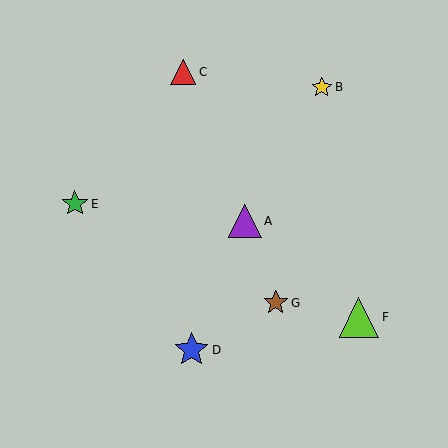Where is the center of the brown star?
The center of the brown star is at (276, 303).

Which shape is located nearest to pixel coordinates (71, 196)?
The green star (labeled E) at (75, 204) is nearest to that location.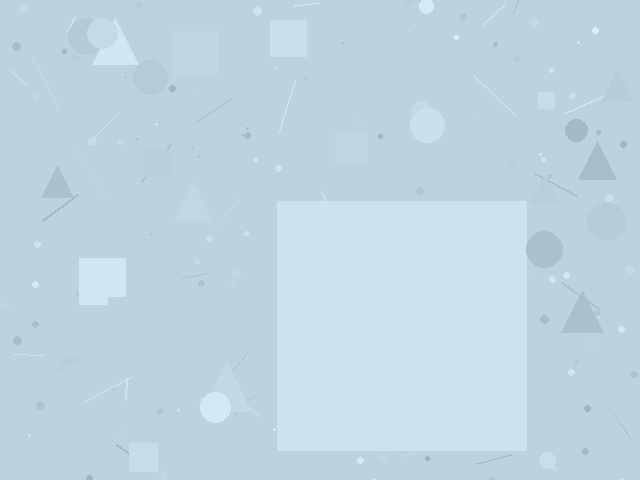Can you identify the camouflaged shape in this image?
The camouflaged shape is a square.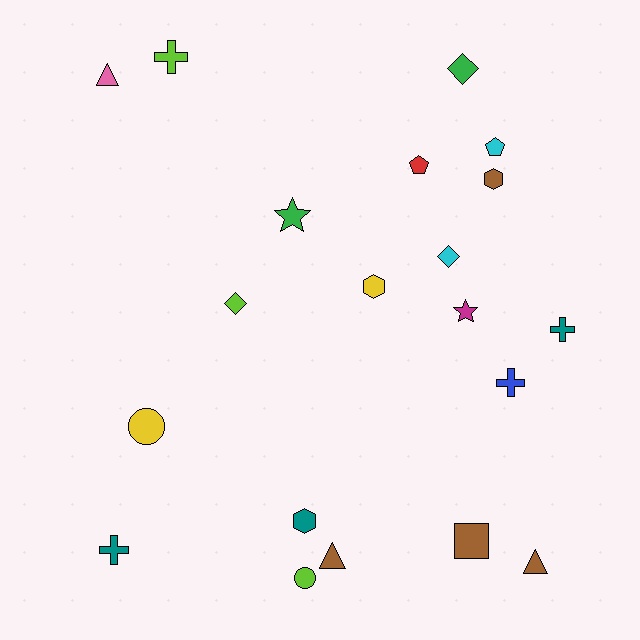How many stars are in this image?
There are 2 stars.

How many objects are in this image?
There are 20 objects.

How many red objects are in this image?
There is 1 red object.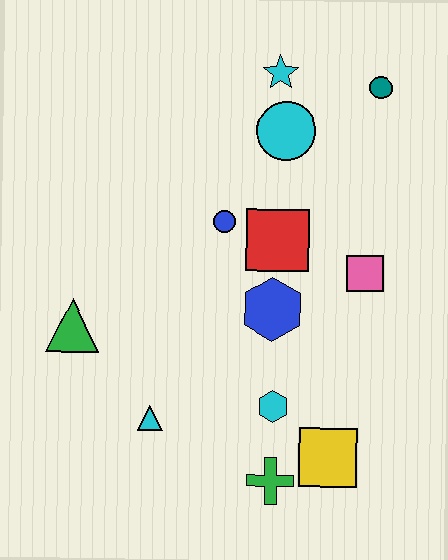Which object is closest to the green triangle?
The cyan triangle is closest to the green triangle.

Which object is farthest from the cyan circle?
The green cross is farthest from the cyan circle.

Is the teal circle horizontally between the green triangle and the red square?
No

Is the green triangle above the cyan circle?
No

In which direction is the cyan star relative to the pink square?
The cyan star is above the pink square.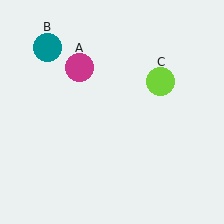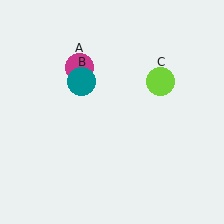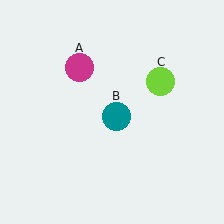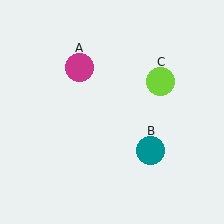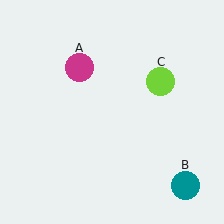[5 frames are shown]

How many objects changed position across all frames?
1 object changed position: teal circle (object B).